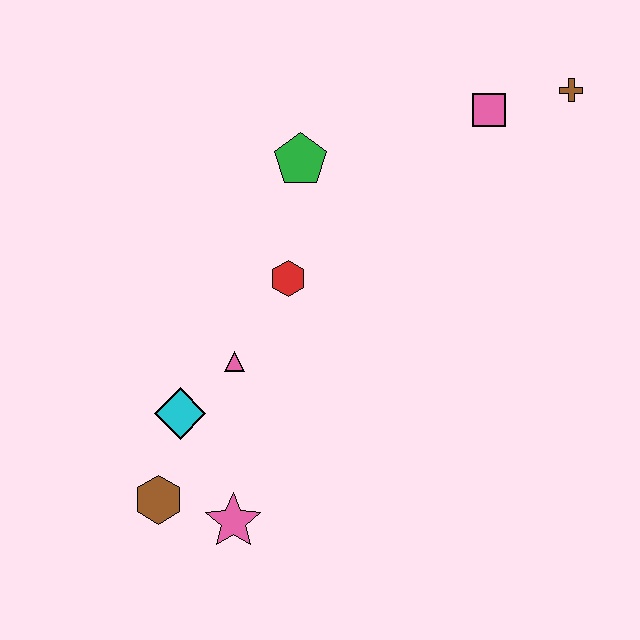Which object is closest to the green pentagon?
The red hexagon is closest to the green pentagon.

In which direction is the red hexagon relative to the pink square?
The red hexagon is to the left of the pink square.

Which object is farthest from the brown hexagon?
The brown cross is farthest from the brown hexagon.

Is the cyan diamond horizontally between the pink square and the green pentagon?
No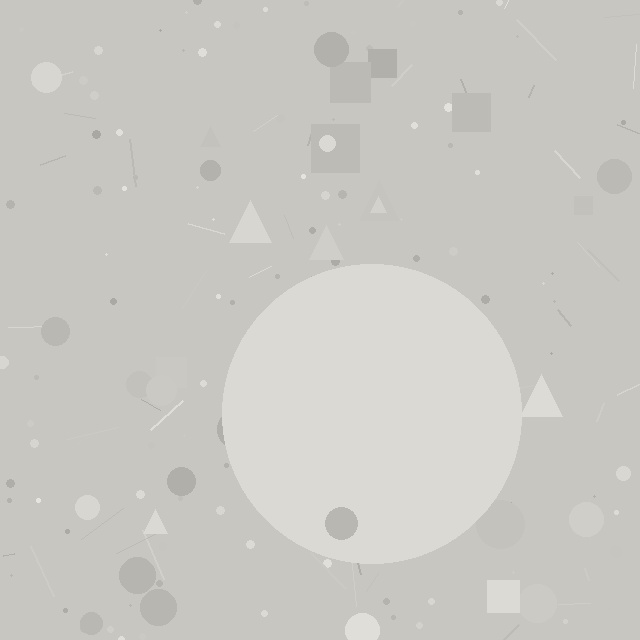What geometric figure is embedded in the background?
A circle is embedded in the background.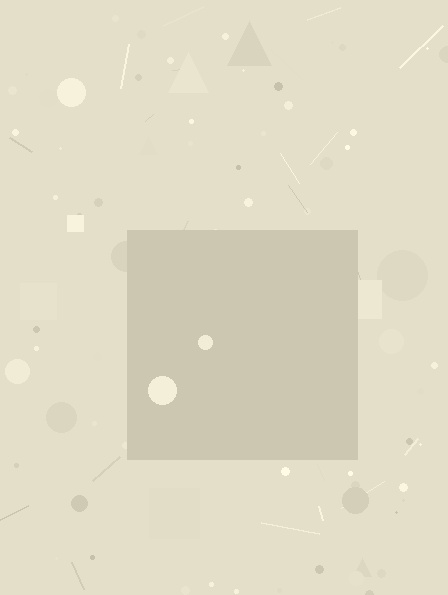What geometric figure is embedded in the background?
A square is embedded in the background.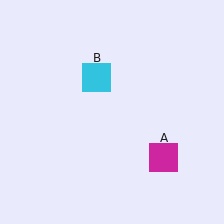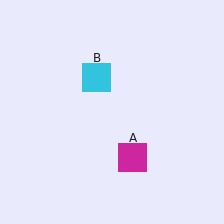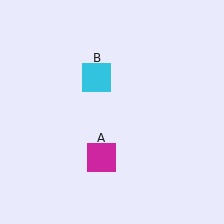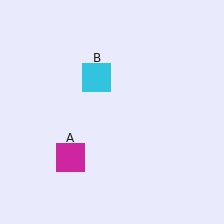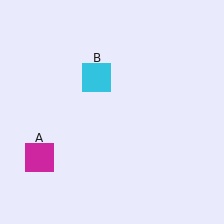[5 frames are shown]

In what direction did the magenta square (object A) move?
The magenta square (object A) moved left.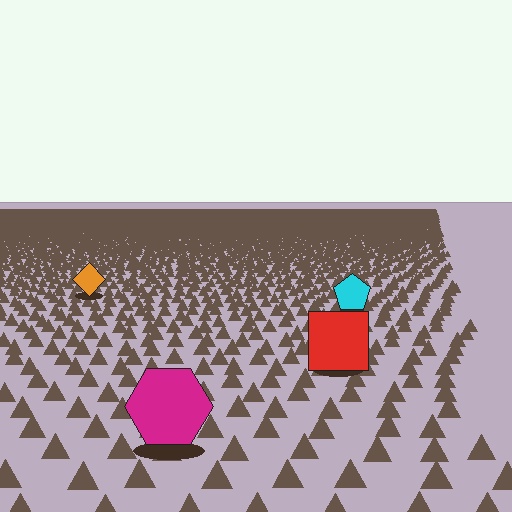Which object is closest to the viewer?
The magenta hexagon is closest. The texture marks near it are larger and more spread out.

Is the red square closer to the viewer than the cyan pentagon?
Yes. The red square is closer — you can tell from the texture gradient: the ground texture is coarser near it.